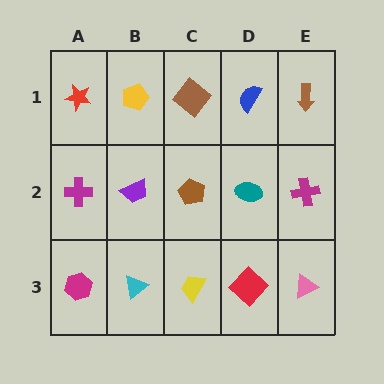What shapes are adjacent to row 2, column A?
A red star (row 1, column A), a magenta hexagon (row 3, column A), a purple trapezoid (row 2, column B).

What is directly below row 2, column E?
A pink triangle.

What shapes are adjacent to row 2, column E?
A brown arrow (row 1, column E), a pink triangle (row 3, column E), a teal ellipse (row 2, column D).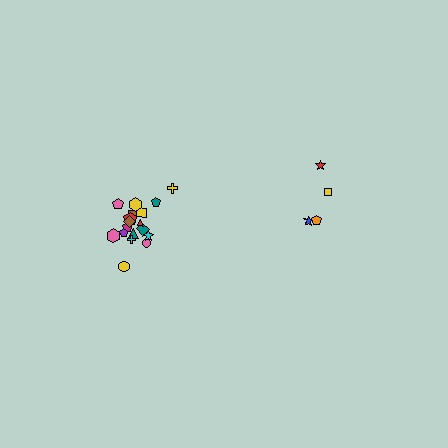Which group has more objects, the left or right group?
The left group.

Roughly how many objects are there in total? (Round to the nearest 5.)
Roughly 20 objects in total.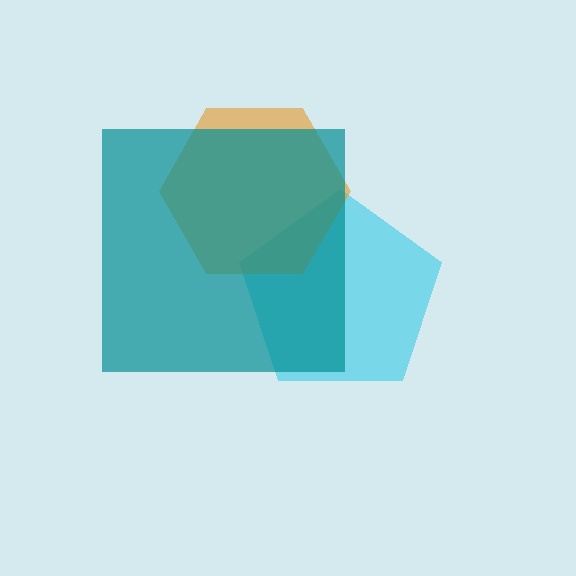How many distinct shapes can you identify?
There are 3 distinct shapes: a cyan pentagon, an orange hexagon, a teal square.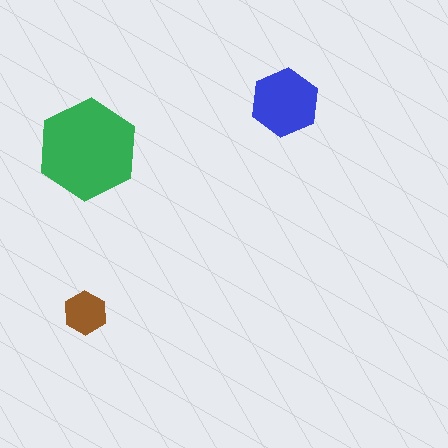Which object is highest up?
The blue hexagon is topmost.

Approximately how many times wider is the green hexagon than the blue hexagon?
About 1.5 times wider.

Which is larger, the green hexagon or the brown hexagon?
The green one.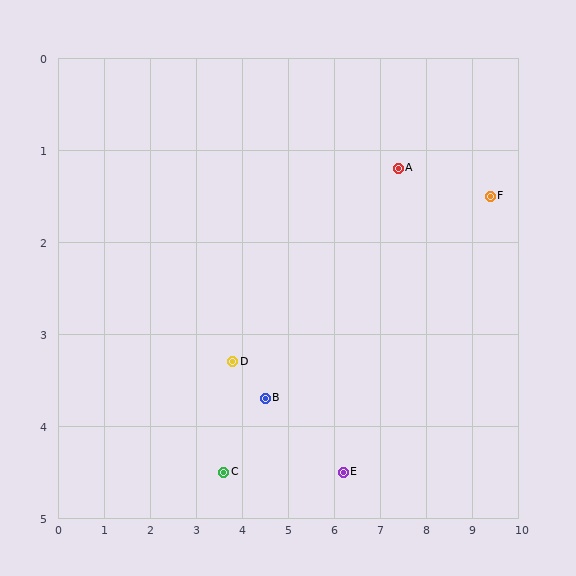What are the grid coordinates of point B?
Point B is at approximately (4.5, 3.7).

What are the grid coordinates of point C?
Point C is at approximately (3.6, 4.5).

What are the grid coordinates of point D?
Point D is at approximately (3.8, 3.3).